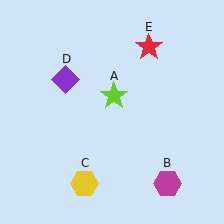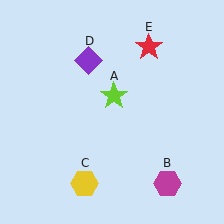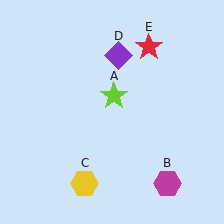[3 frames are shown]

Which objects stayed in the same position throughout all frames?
Lime star (object A) and magenta hexagon (object B) and yellow hexagon (object C) and red star (object E) remained stationary.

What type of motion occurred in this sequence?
The purple diamond (object D) rotated clockwise around the center of the scene.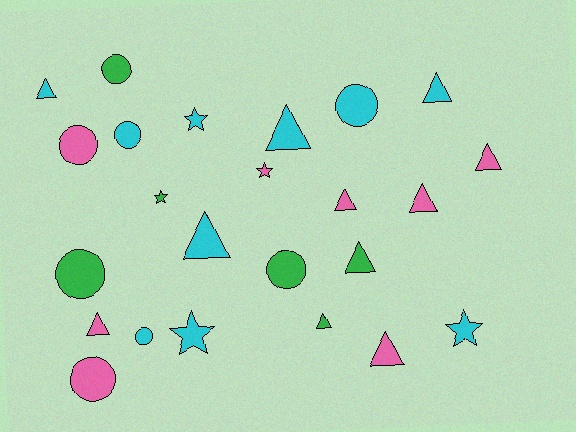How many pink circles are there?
There are 2 pink circles.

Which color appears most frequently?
Cyan, with 10 objects.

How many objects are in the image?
There are 24 objects.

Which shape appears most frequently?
Triangle, with 11 objects.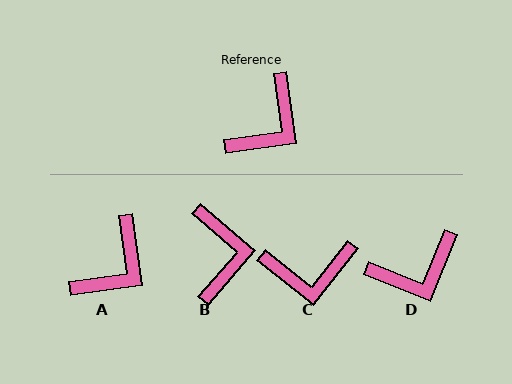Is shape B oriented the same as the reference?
No, it is off by about 41 degrees.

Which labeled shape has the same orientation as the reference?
A.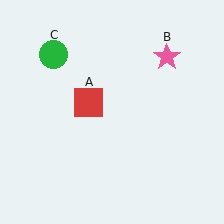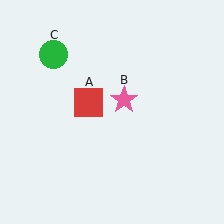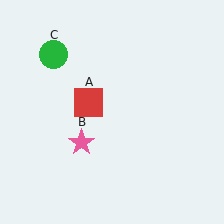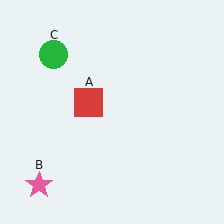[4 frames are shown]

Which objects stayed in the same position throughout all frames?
Red square (object A) and green circle (object C) remained stationary.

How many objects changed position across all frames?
1 object changed position: pink star (object B).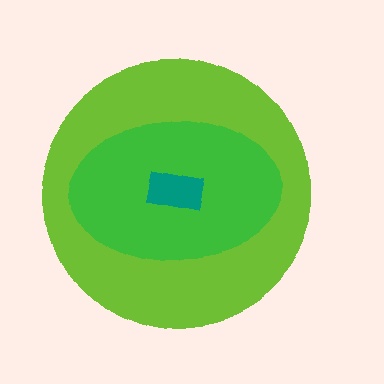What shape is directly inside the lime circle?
The green ellipse.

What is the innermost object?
The teal rectangle.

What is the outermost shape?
The lime circle.